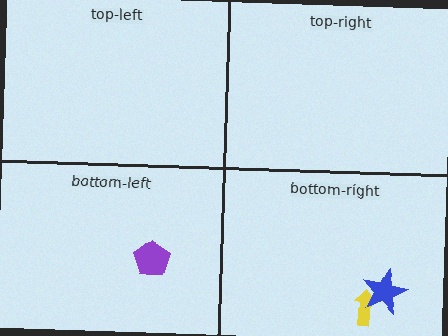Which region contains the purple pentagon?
The bottom-left region.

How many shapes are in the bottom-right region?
2.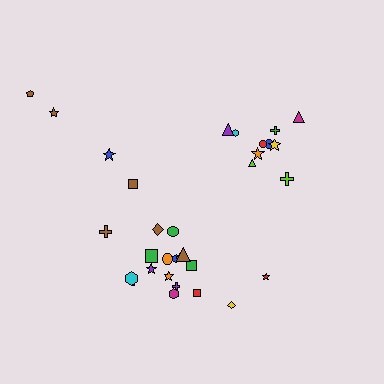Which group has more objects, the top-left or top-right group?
The top-right group.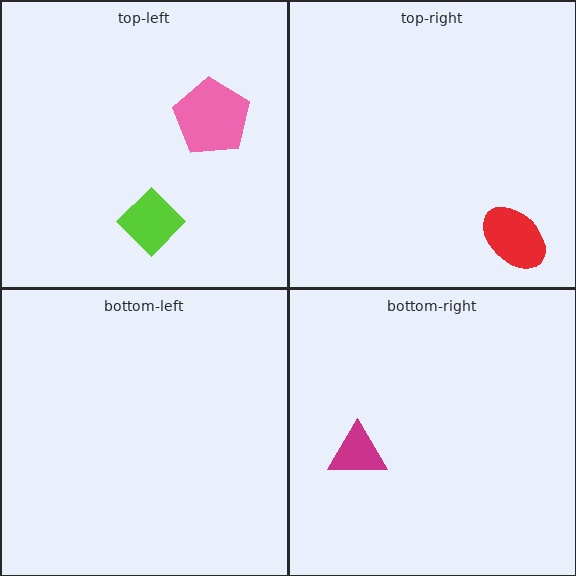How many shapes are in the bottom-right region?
1.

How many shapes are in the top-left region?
2.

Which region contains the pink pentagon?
The top-left region.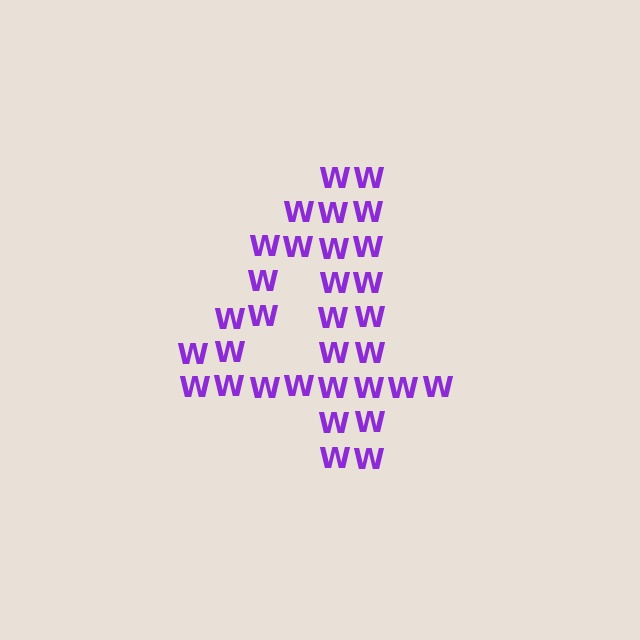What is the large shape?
The large shape is the digit 4.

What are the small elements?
The small elements are letter W's.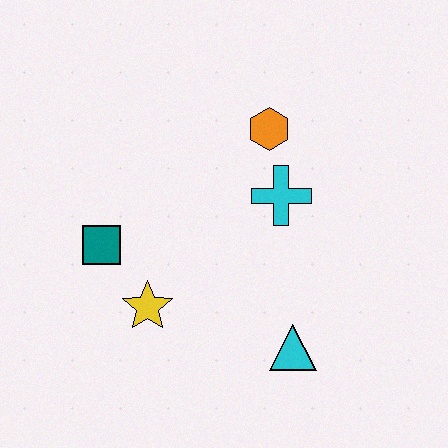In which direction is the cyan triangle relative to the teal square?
The cyan triangle is to the right of the teal square.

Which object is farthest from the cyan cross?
The teal square is farthest from the cyan cross.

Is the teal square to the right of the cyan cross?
No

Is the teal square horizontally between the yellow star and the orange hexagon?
No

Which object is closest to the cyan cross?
The orange hexagon is closest to the cyan cross.